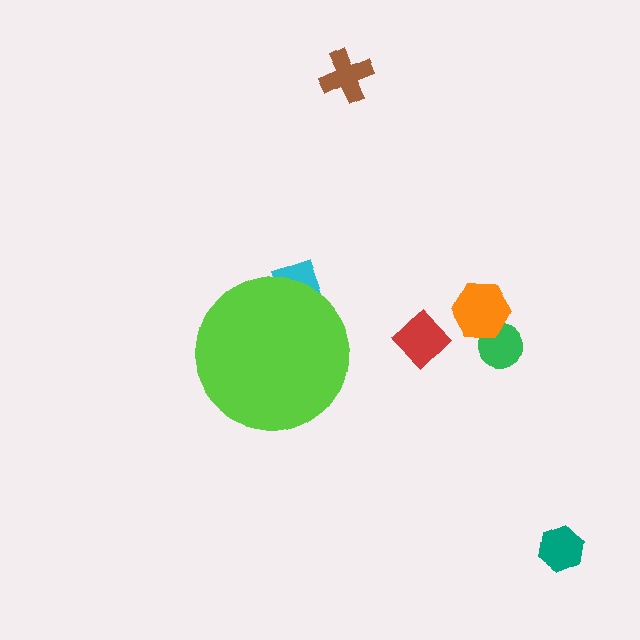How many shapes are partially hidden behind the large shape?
1 shape is partially hidden.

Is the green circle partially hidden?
No, the green circle is fully visible.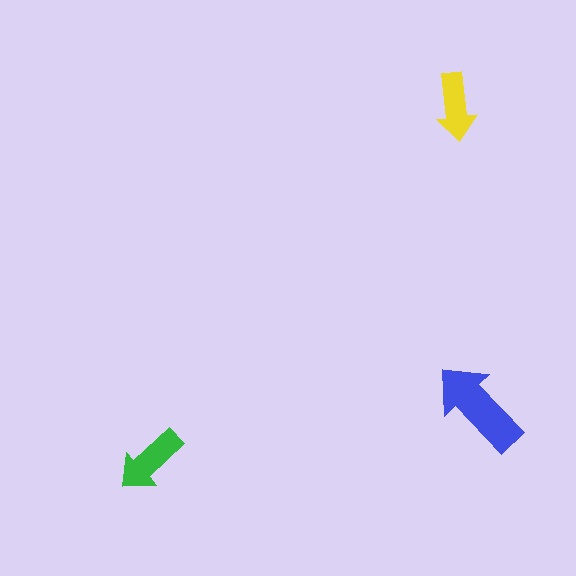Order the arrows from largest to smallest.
the blue one, the green one, the yellow one.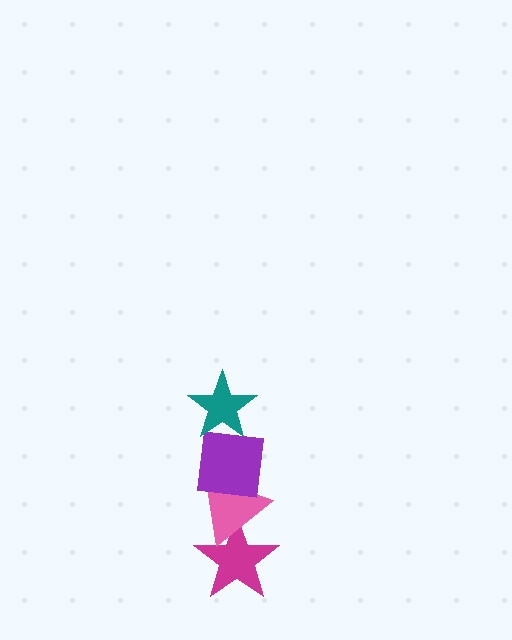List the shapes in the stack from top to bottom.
From top to bottom: the teal star, the purple square, the pink triangle, the magenta star.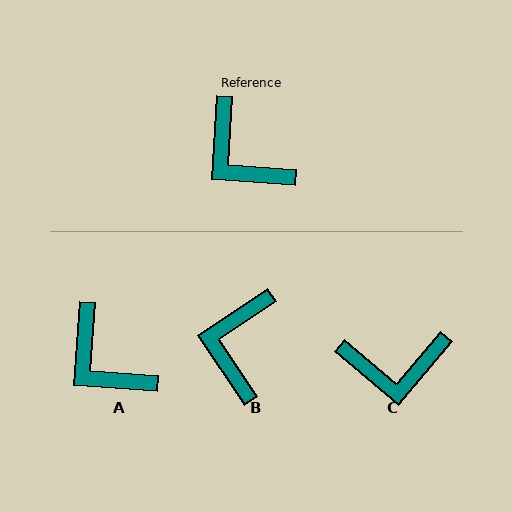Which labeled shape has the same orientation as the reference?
A.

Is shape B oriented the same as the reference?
No, it is off by about 52 degrees.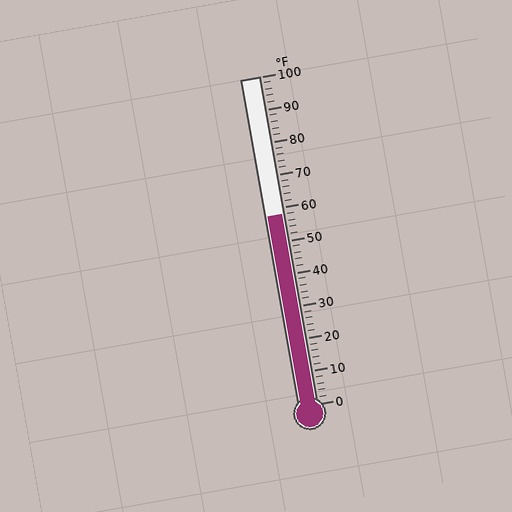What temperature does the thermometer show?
The thermometer shows approximately 58°F.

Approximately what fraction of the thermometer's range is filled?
The thermometer is filled to approximately 60% of its range.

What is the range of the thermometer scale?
The thermometer scale ranges from 0°F to 100°F.